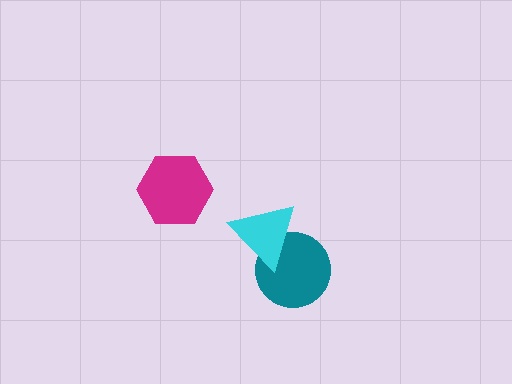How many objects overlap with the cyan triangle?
1 object overlaps with the cyan triangle.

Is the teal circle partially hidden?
Yes, it is partially covered by another shape.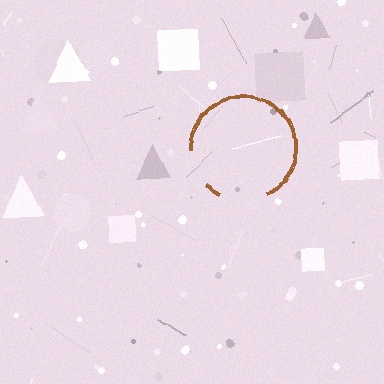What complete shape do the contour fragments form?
The contour fragments form a circle.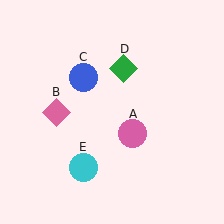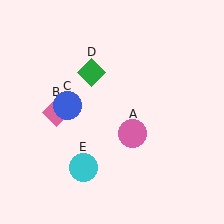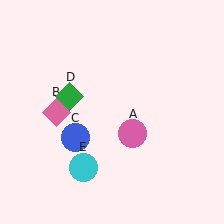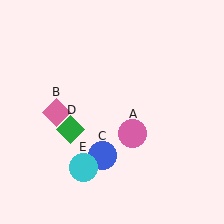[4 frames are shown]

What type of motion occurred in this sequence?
The blue circle (object C), green diamond (object D) rotated counterclockwise around the center of the scene.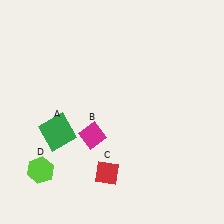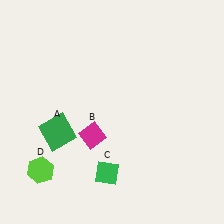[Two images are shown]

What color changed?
The diamond (C) changed from red in Image 1 to green in Image 2.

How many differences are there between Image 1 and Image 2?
There is 1 difference between the two images.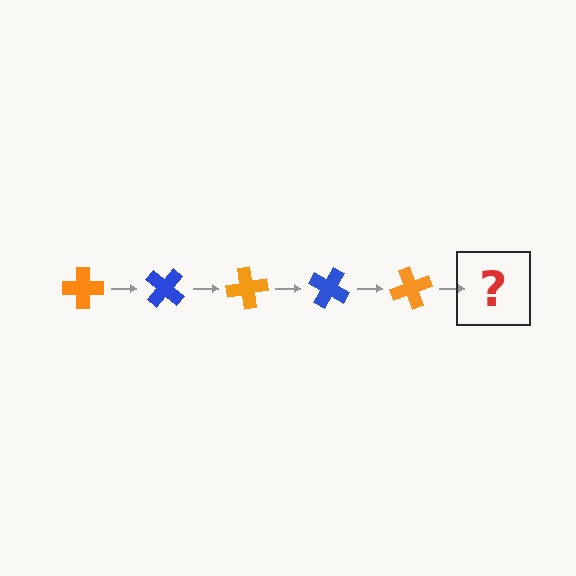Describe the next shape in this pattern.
It should be a blue cross, rotated 200 degrees from the start.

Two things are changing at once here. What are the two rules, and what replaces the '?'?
The two rules are that it rotates 40 degrees each step and the color cycles through orange and blue. The '?' should be a blue cross, rotated 200 degrees from the start.